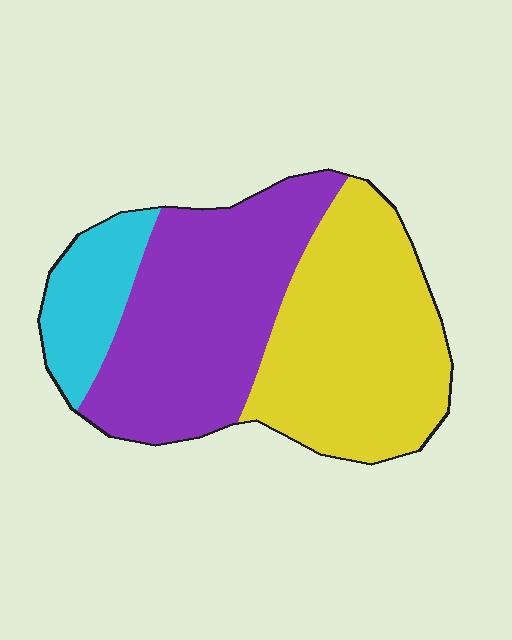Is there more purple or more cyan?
Purple.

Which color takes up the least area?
Cyan, at roughly 15%.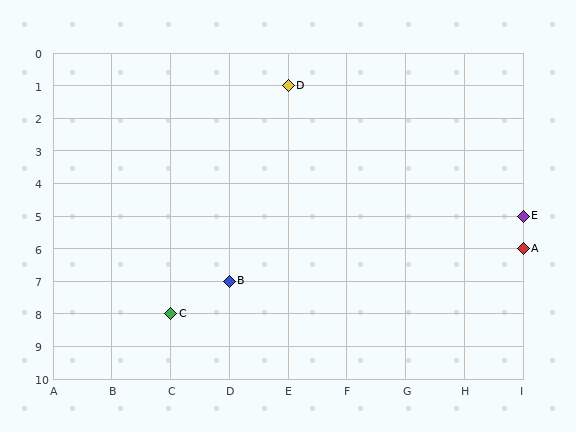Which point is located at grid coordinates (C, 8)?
Point C is at (C, 8).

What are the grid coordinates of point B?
Point B is at grid coordinates (D, 7).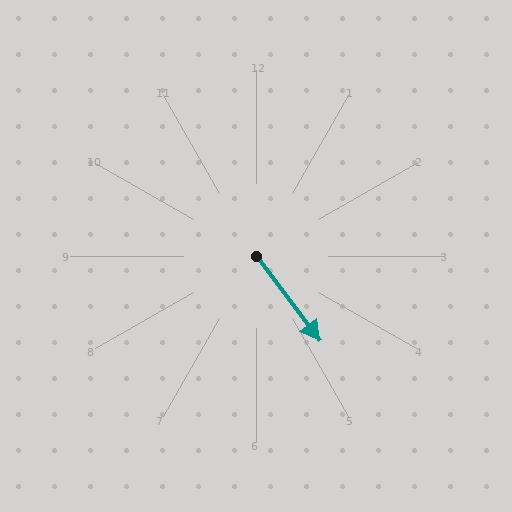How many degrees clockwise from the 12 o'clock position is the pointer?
Approximately 143 degrees.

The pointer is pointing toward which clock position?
Roughly 5 o'clock.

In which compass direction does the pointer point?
Southeast.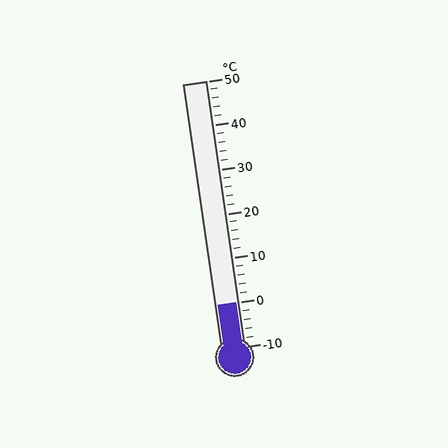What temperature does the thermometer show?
The thermometer shows approximately 0°C.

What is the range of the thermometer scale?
The thermometer scale ranges from -10°C to 50°C.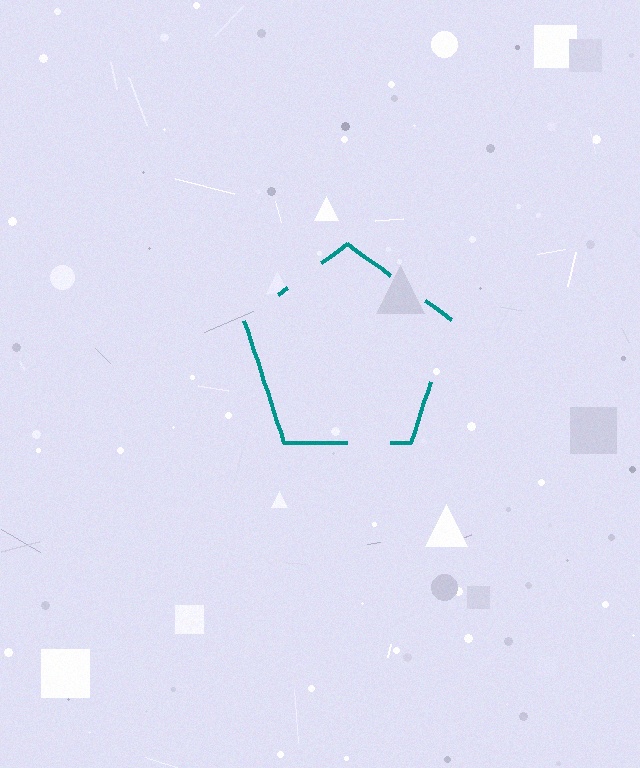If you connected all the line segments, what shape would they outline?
They would outline a pentagon.